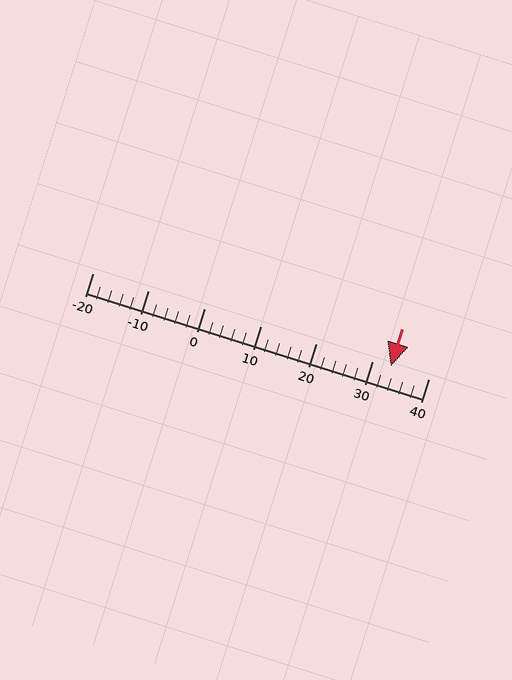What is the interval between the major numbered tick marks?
The major tick marks are spaced 10 units apart.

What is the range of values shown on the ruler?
The ruler shows values from -20 to 40.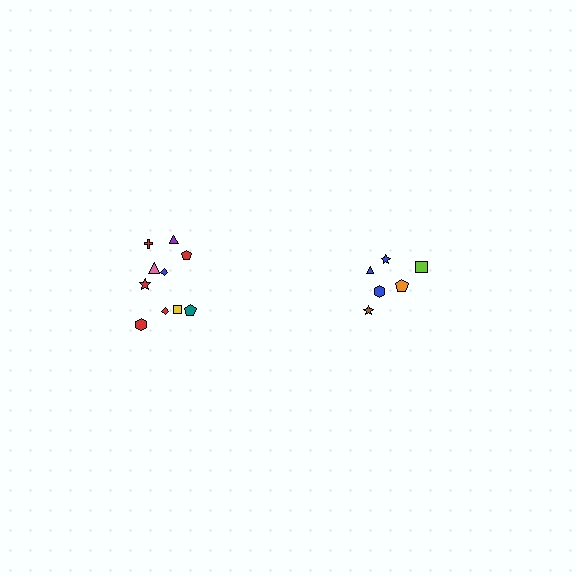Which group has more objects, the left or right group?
The left group.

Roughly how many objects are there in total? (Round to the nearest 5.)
Roughly 15 objects in total.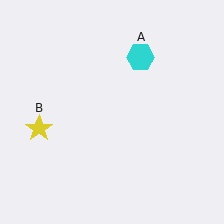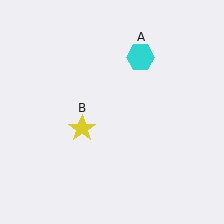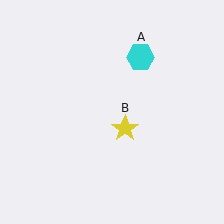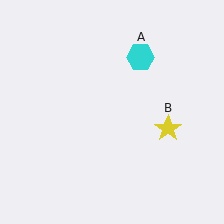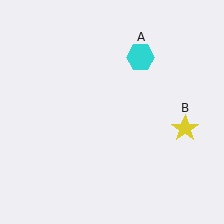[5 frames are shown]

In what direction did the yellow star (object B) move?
The yellow star (object B) moved right.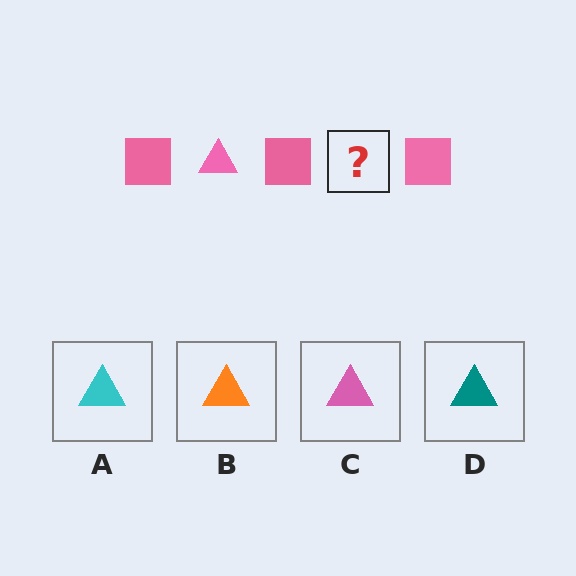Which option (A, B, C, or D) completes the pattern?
C.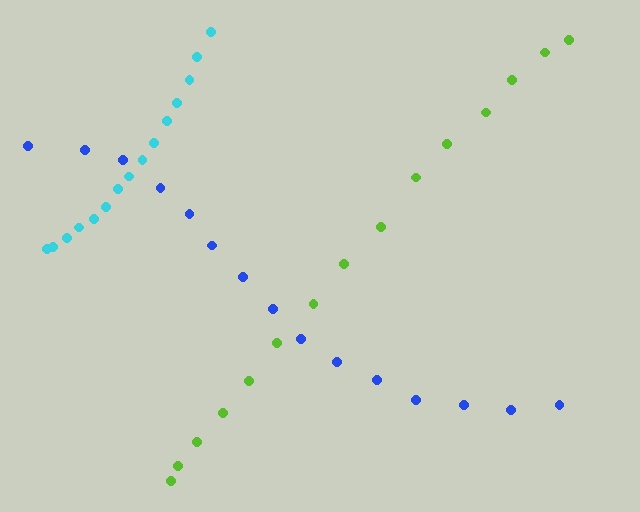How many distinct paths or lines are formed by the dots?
There are 3 distinct paths.